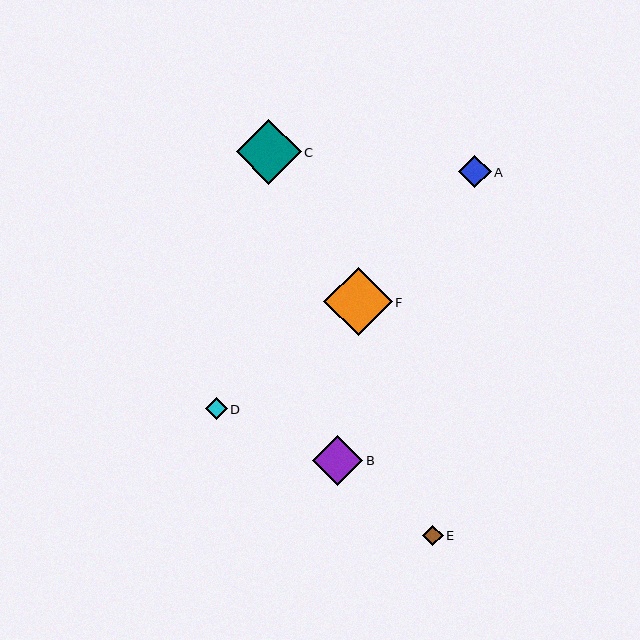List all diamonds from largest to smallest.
From largest to smallest: F, C, B, A, D, E.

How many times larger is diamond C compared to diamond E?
Diamond C is approximately 3.2 times the size of diamond E.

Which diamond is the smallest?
Diamond E is the smallest with a size of approximately 20 pixels.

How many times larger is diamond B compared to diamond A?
Diamond B is approximately 1.5 times the size of diamond A.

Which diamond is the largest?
Diamond F is the largest with a size of approximately 69 pixels.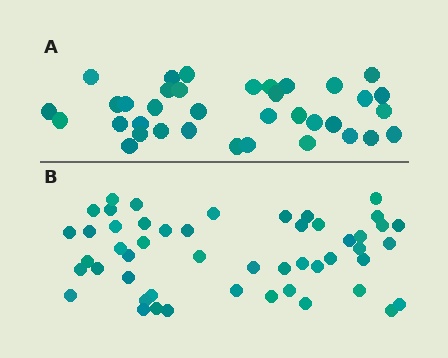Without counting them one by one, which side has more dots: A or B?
Region B (the bottom region) has more dots.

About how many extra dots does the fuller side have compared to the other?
Region B has approximately 15 more dots than region A.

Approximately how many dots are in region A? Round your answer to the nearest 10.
About 40 dots. (The exact count is 36, which rounds to 40.)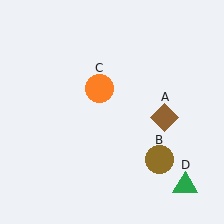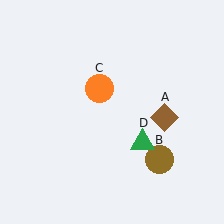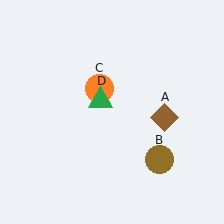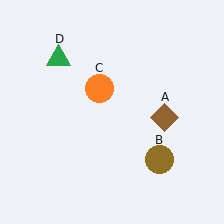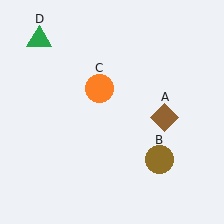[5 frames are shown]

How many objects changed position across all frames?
1 object changed position: green triangle (object D).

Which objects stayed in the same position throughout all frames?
Brown diamond (object A) and brown circle (object B) and orange circle (object C) remained stationary.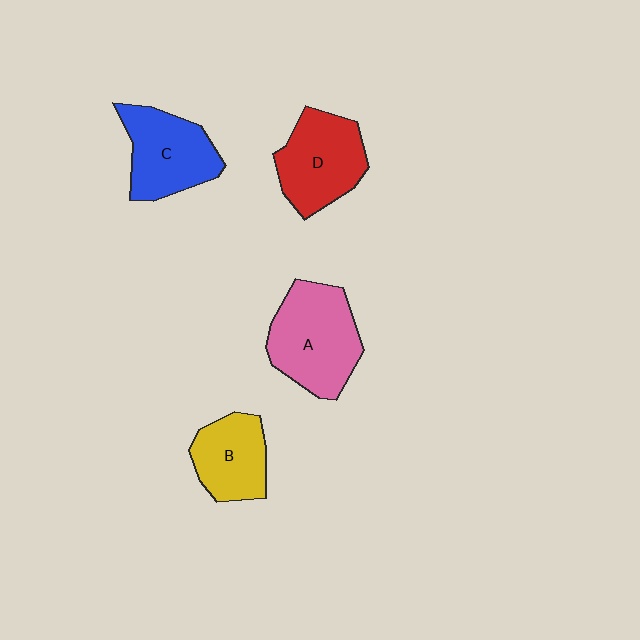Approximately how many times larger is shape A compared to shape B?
Approximately 1.5 times.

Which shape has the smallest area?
Shape B (yellow).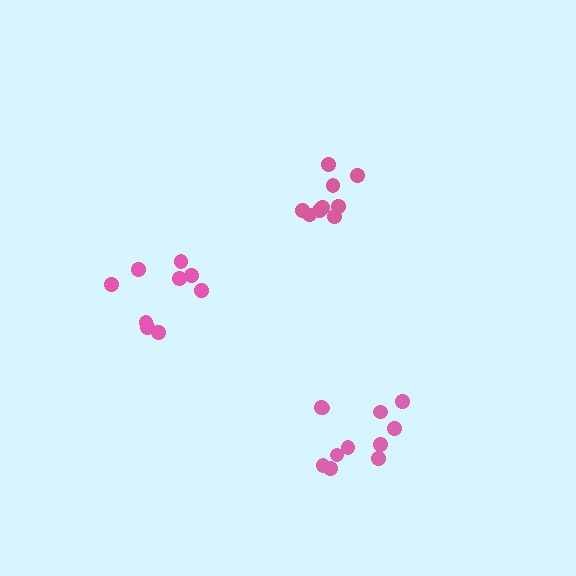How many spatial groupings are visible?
There are 3 spatial groupings.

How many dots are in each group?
Group 1: 9 dots, Group 2: 9 dots, Group 3: 11 dots (29 total).